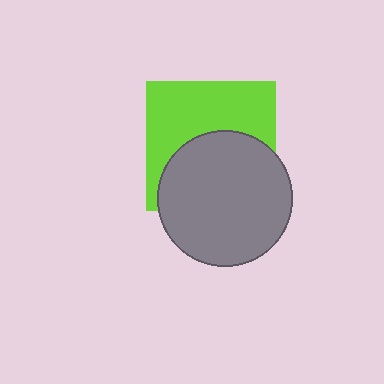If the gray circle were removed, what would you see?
You would see the complete lime square.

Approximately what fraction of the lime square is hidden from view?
Roughly 49% of the lime square is hidden behind the gray circle.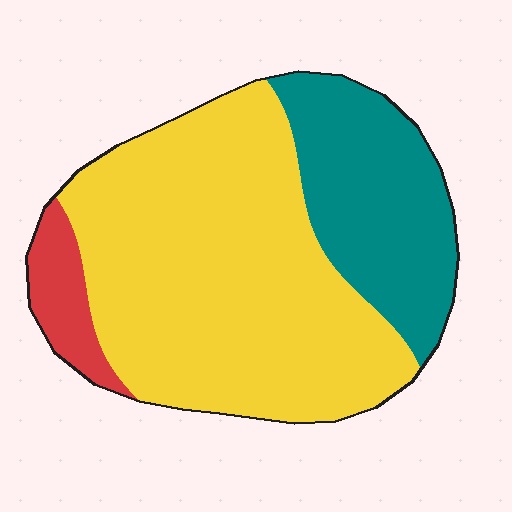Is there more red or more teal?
Teal.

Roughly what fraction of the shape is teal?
Teal takes up about one quarter (1/4) of the shape.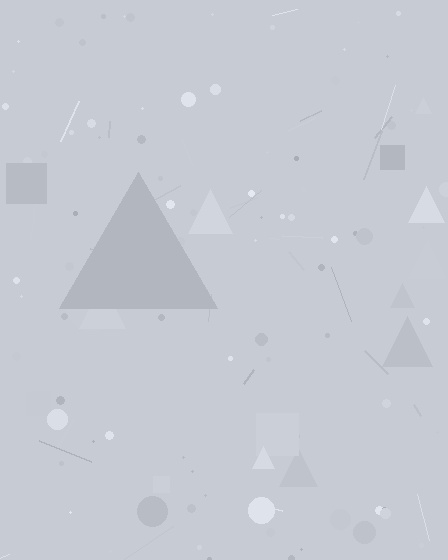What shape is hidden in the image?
A triangle is hidden in the image.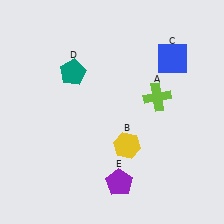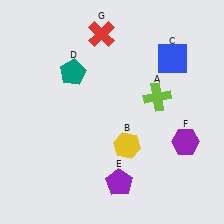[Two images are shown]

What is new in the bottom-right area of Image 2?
A purple hexagon (F) was added in the bottom-right area of Image 2.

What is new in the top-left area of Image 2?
A red cross (G) was added in the top-left area of Image 2.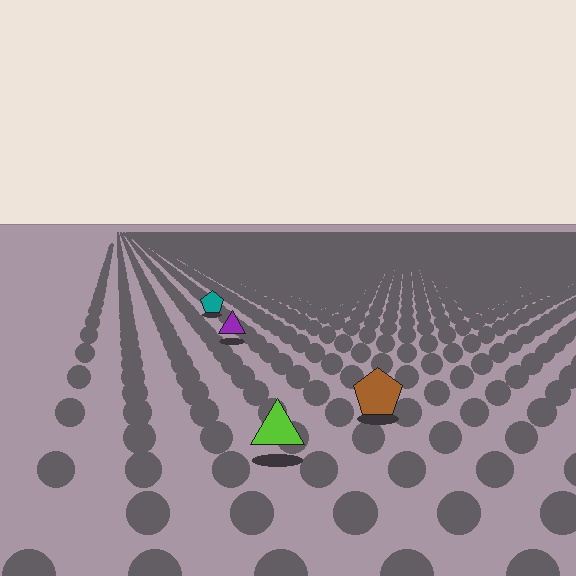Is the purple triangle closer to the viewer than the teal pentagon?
Yes. The purple triangle is closer — you can tell from the texture gradient: the ground texture is coarser near it.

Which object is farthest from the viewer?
The teal pentagon is farthest from the viewer. It appears smaller and the ground texture around it is denser.